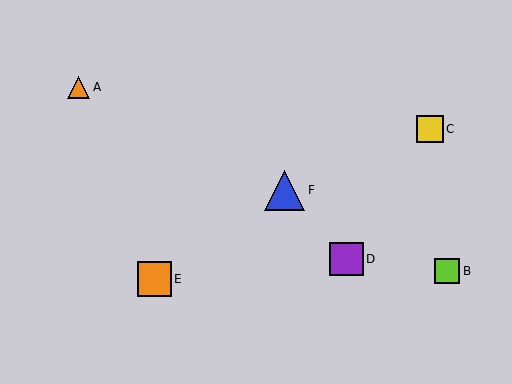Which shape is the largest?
The blue triangle (labeled F) is the largest.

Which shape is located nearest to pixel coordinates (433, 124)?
The yellow square (labeled C) at (430, 129) is nearest to that location.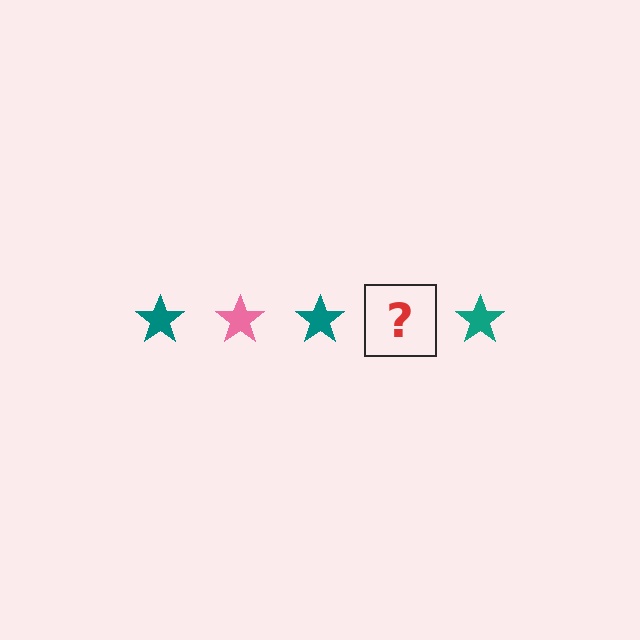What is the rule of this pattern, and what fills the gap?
The rule is that the pattern cycles through teal, pink stars. The gap should be filled with a pink star.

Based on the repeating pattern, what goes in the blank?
The blank should be a pink star.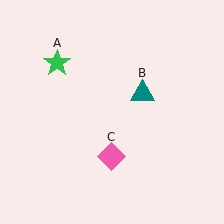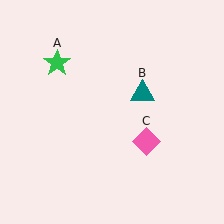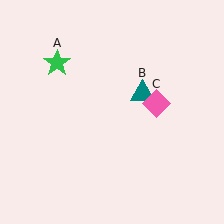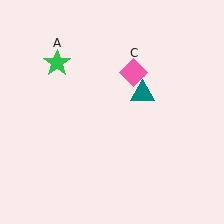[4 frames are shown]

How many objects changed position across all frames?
1 object changed position: pink diamond (object C).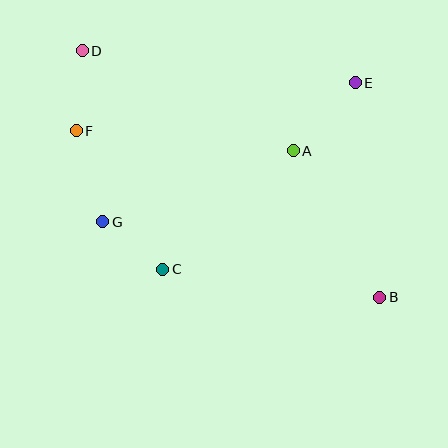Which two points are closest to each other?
Points C and G are closest to each other.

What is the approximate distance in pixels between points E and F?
The distance between E and F is approximately 283 pixels.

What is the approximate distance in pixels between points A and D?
The distance between A and D is approximately 233 pixels.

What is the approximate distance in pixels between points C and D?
The distance between C and D is approximately 233 pixels.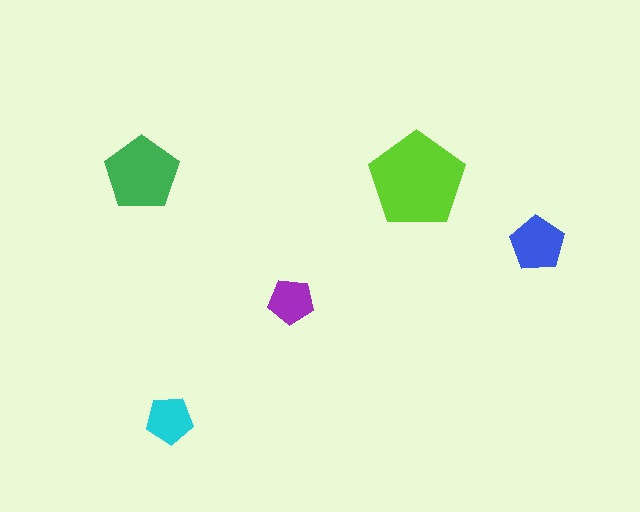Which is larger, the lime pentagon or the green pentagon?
The lime one.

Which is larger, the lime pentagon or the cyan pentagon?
The lime one.